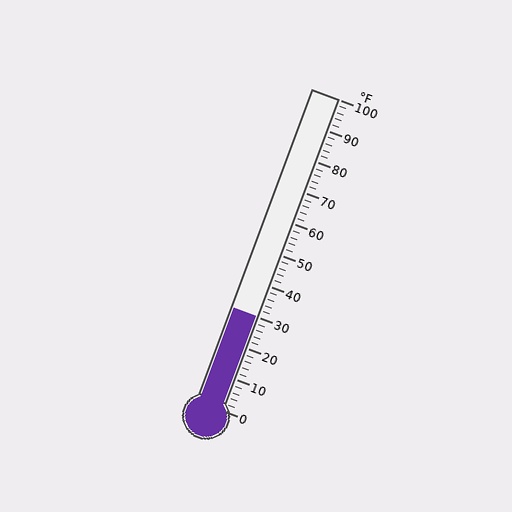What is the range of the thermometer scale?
The thermometer scale ranges from 0°F to 100°F.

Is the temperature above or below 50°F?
The temperature is below 50°F.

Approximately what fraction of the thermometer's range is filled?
The thermometer is filled to approximately 30% of its range.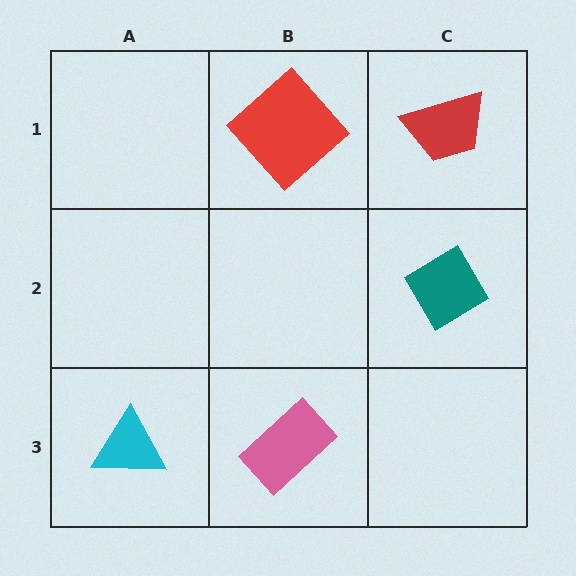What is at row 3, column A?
A cyan triangle.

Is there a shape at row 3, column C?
No, that cell is empty.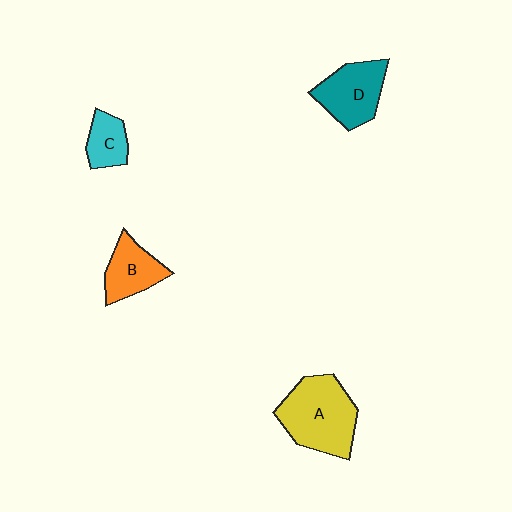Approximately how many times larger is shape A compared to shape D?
Approximately 1.4 times.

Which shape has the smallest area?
Shape C (cyan).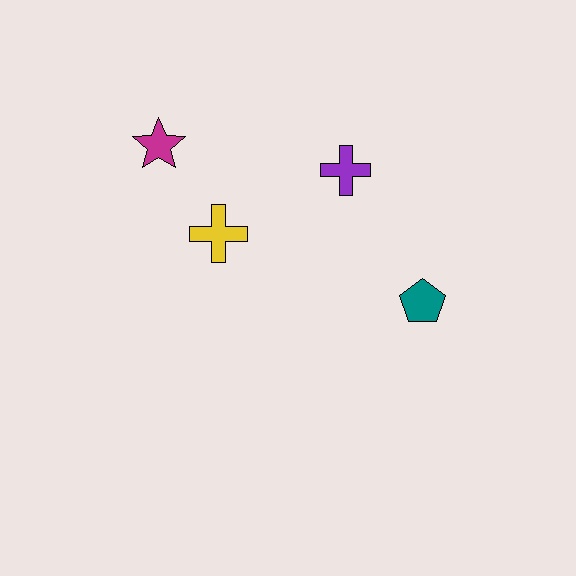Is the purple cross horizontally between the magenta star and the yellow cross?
No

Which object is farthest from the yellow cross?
The teal pentagon is farthest from the yellow cross.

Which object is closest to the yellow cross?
The magenta star is closest to the yellow cross.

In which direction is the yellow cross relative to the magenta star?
The yellow cross is below the magenta star.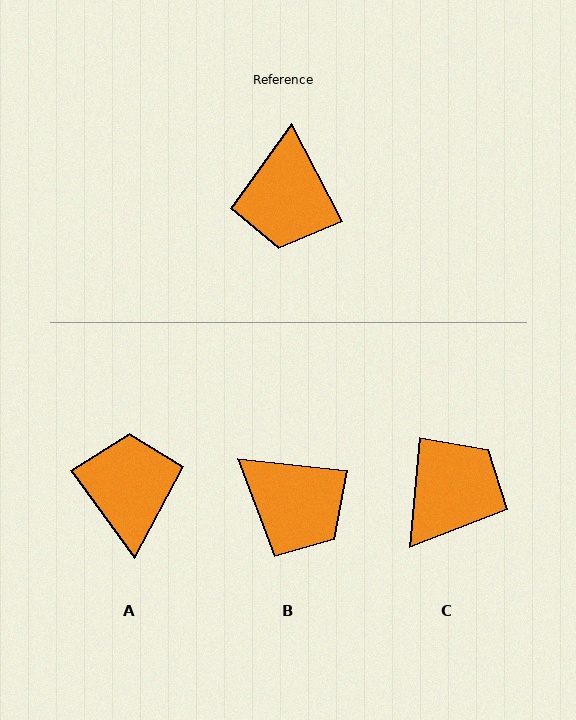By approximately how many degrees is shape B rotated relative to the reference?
Approximately 56 degrees counter-clockwise.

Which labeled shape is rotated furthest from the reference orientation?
A, about 171 degrees away.